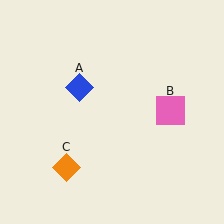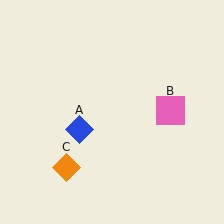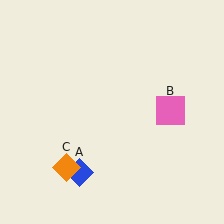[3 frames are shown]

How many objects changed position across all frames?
1 object changed position: blue diamond (object A).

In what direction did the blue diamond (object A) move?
The blue diamond (object A) moved down.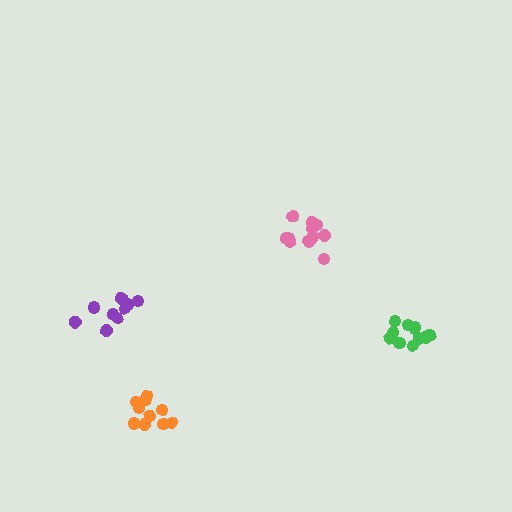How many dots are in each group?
Group 1: 12 dots, Group 2: 10 dots, Group 3: 10 dots, Group 4: 9 dots (41 total).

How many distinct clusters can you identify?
There are 4 distinct clusters.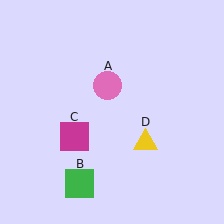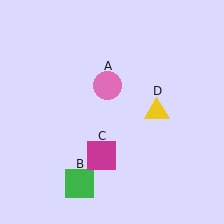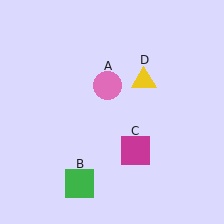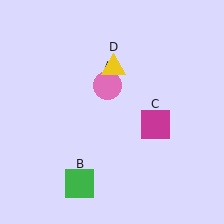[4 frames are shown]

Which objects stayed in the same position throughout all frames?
Pink circle (object A) and green square (object B) remained stationary.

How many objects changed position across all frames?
2 objects changed position: magenta square (object C), yellow triangle (object D).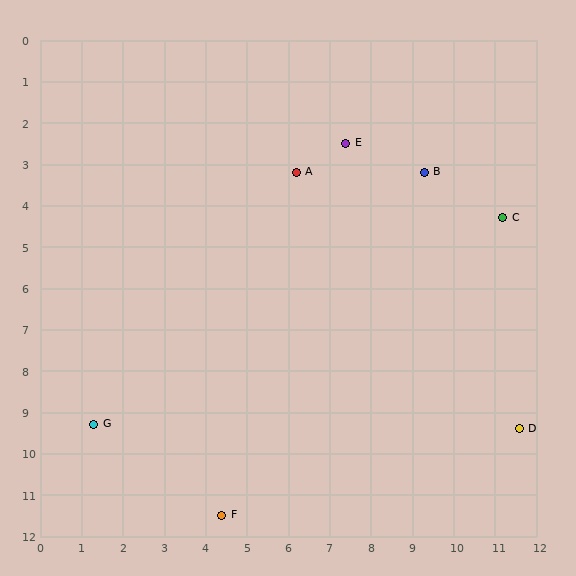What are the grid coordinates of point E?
Point E is at approximately (7.4, 2.5).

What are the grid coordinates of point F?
Point F is at approximately (4.4, 11.5).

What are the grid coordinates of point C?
Point C is at approximately (11.2, 4.3).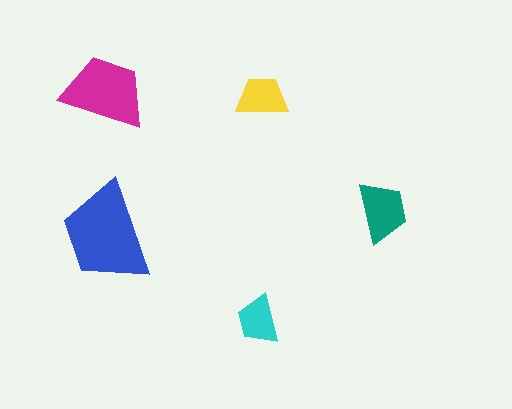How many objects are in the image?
There are 5 objects in the image.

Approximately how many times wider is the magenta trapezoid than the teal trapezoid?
About 1.5 times wider.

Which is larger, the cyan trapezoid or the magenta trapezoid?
The magenta one.